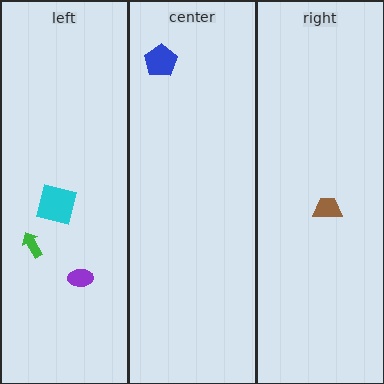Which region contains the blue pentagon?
The center region.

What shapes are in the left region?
The cyan square, the green arrow, the purple ellipse.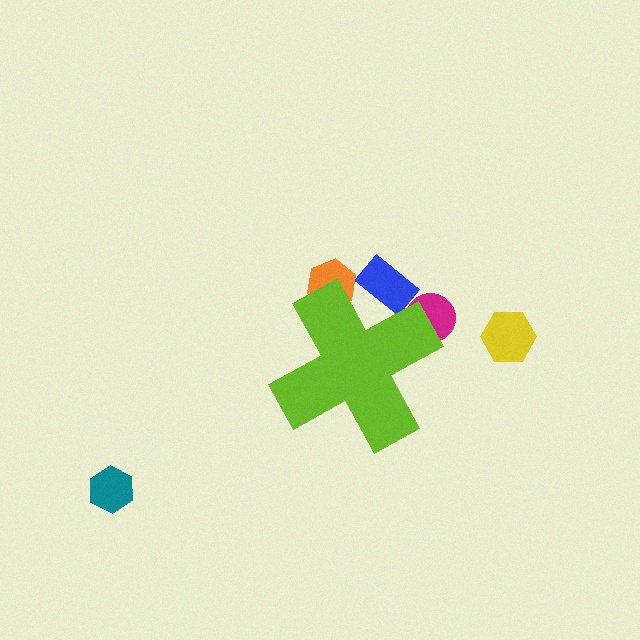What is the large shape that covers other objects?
A lime cross.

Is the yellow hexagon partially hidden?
No, the yellow hexagon is fully visible.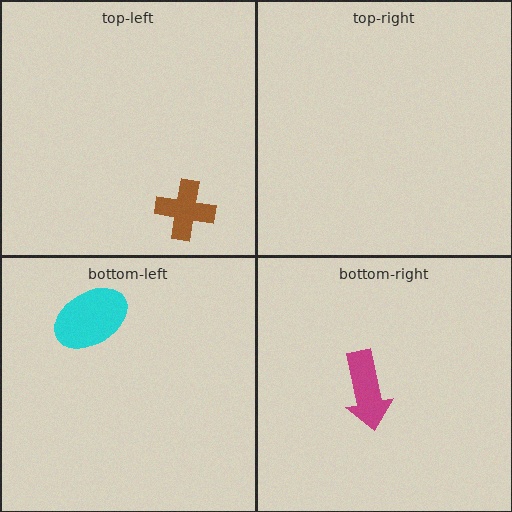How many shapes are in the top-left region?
1.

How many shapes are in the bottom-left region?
1.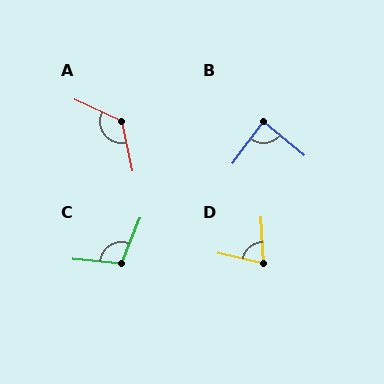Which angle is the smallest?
D, at approximately 74 degrees.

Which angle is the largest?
A, at approximately 127 degrees.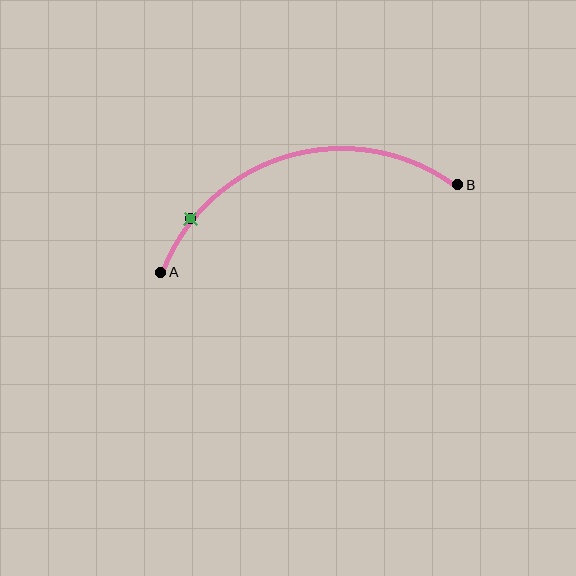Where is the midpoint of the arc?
The arc midpoint is the point on the curve farthest from the straight line joining A and B. It sits above that line.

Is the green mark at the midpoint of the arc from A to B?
No. The green mark lies on the arc but is closer to endpoint A. The arc midpoint would be at the point on the curve equidistant along the arc from both A and B.